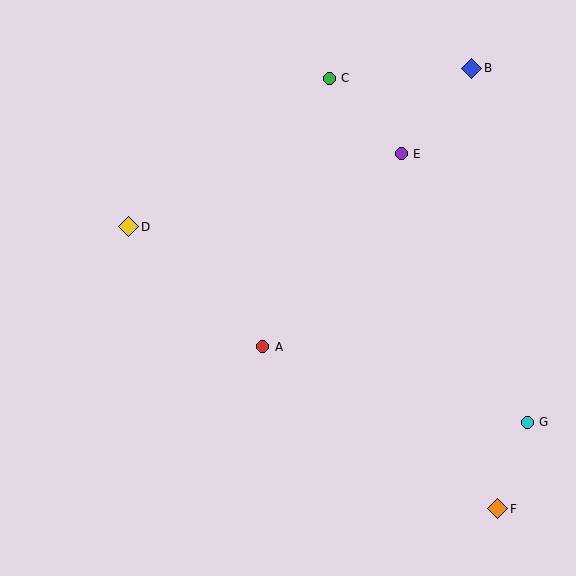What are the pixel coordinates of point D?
Point D is at (129, 227).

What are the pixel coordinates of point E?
Point E is at (401, 154).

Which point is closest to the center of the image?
Point A at (263, 347) is closest to the center.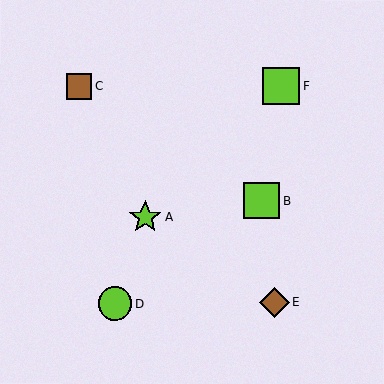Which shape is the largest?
The lime square (labeled F) is the largest.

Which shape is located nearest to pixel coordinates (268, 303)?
The brown diamond (labeled E) at (274, 303) is nearest to that location.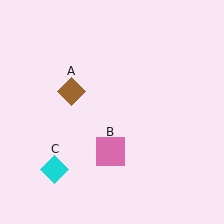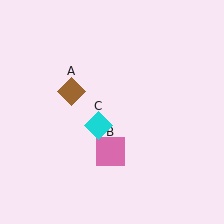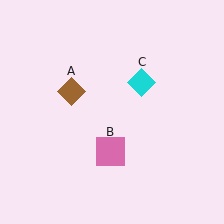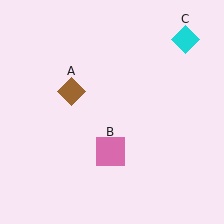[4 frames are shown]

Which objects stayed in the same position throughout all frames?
Brown diamond (object A) and pink square (object B) remained stationary.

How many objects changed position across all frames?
1 object changed position: cyan diamond (object C).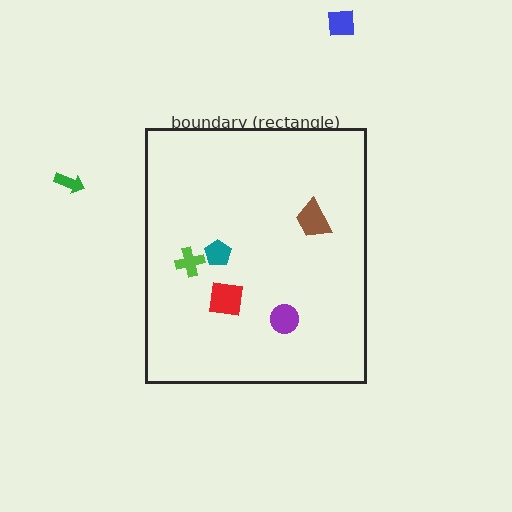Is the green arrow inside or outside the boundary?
Outside.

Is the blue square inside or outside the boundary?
Outside.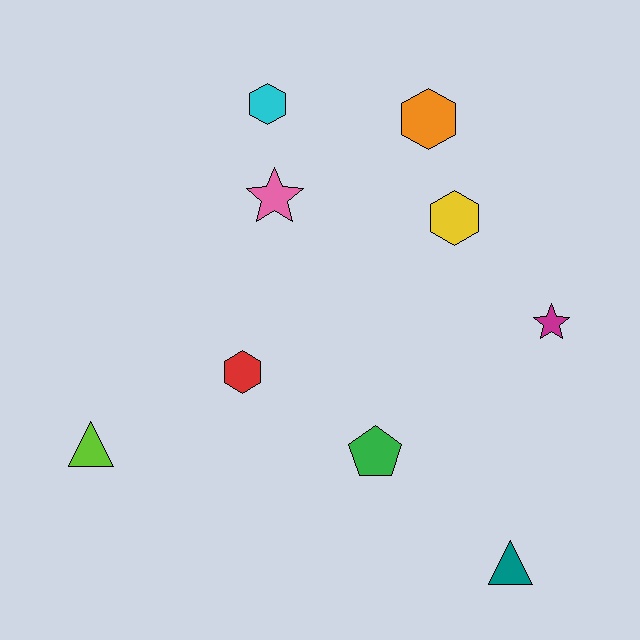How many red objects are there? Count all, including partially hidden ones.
There is 1 red object.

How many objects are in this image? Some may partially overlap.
There are 9 objects.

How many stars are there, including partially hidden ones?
There are 2 stars.